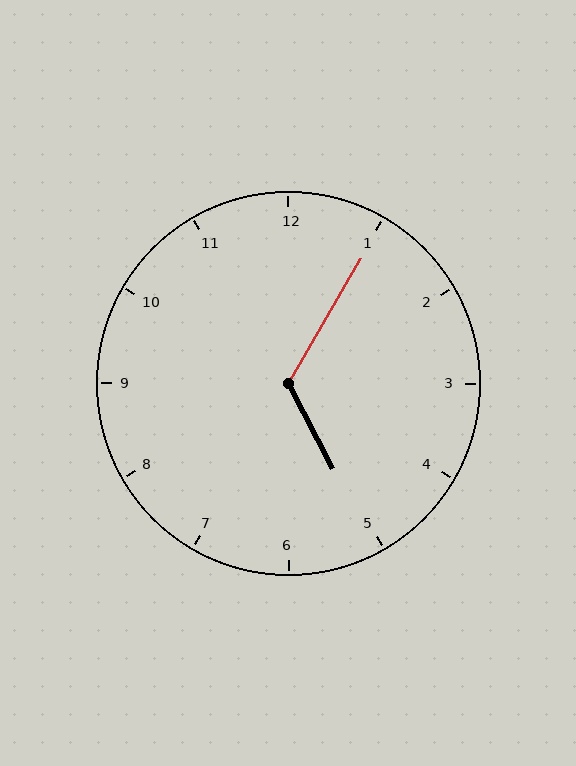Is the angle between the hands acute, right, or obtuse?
It is obtuse.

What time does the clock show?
5:05.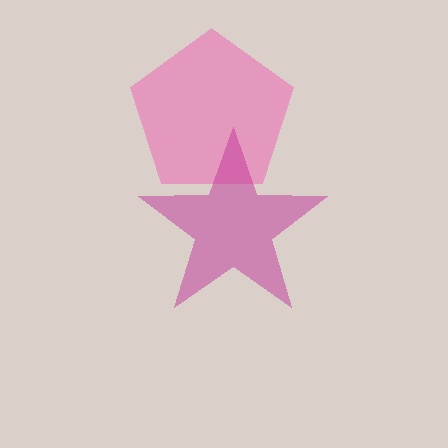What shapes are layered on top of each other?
The layered shapes are: a pink pentagon, a magenta star.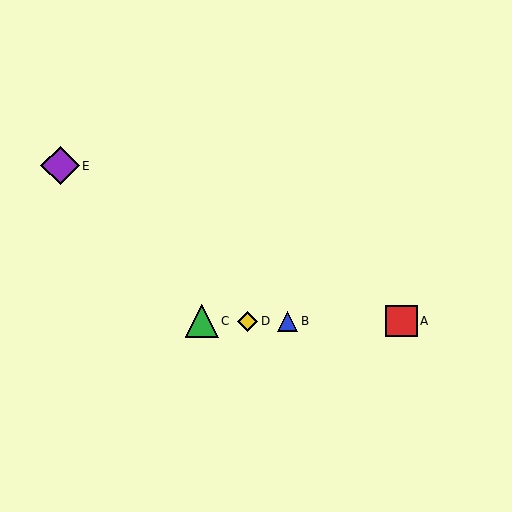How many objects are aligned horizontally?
4 objects (A, B, C, D) are aligned horizontally.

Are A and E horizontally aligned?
No, A is at y≈321 and E is at y≈166.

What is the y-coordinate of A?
Object A is at y≈321.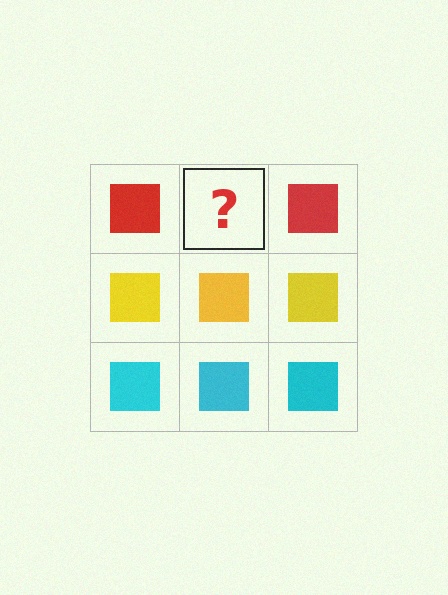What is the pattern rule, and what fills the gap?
The rule is that each row has a consistent color. The gap should be filled with a red square.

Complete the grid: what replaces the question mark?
The question mark should be replaced with a red square.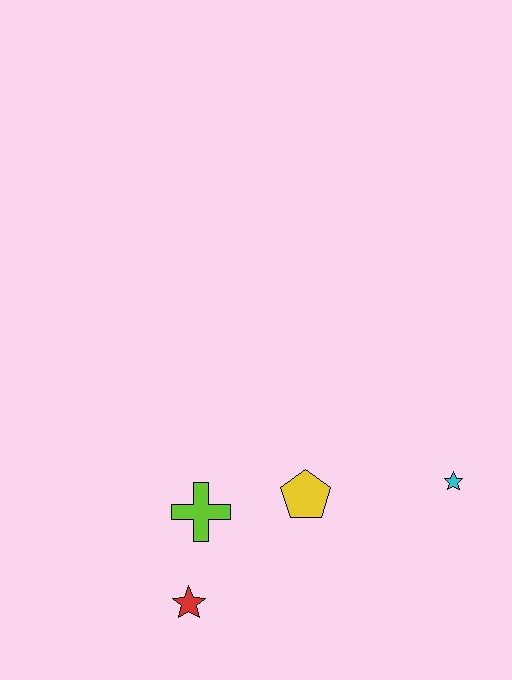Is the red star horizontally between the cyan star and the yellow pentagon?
No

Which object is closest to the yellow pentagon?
The lime cross is closest to the yellow pentagon.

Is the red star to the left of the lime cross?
Yes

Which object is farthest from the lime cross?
The cyan star is farthest from the lime cross.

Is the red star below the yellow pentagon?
Yes